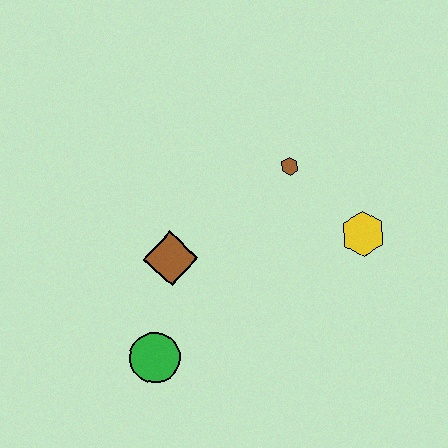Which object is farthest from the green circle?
The yellow hexagon is farthest from the green circle.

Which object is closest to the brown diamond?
The green circle is closest to the brown diamond.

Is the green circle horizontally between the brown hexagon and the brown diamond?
No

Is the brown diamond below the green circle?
No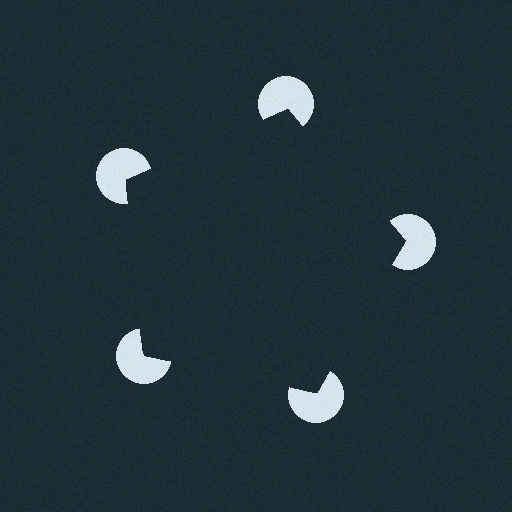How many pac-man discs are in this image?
There are 5 — one at each vertex of the illusory pentagon.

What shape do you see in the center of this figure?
An illusory pentagon — its edges are inferred from the aligned wedge cuts in the pac-man discs, not physically drawn.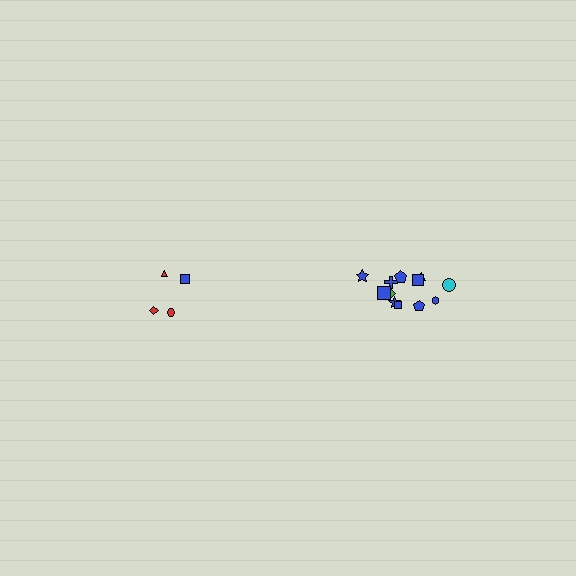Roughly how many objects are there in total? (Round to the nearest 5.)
Roughly 15 objects in total.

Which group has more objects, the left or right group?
The right group.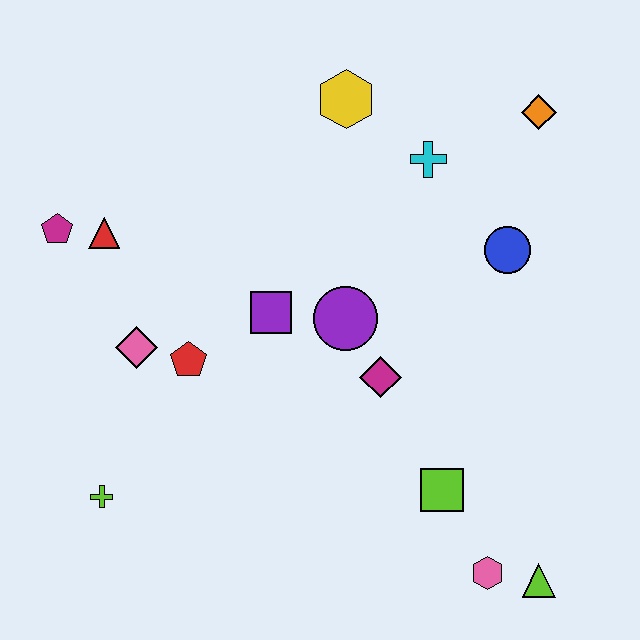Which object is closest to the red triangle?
The magenta pentagon is closest to the red triangle.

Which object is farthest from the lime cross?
The orange diamond is farthest from the lime cross.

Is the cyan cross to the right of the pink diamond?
Yes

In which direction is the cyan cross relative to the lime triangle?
The cyan cross is above the lime triangle.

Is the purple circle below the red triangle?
Yes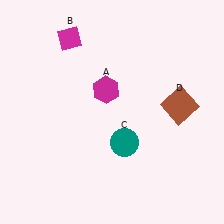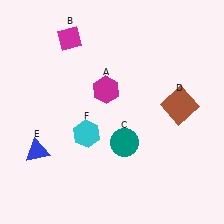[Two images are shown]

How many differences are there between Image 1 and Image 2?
There are 2 differences between the two images.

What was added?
A blue triangle (E), a cyan hexagon (F) were added in Image 2.